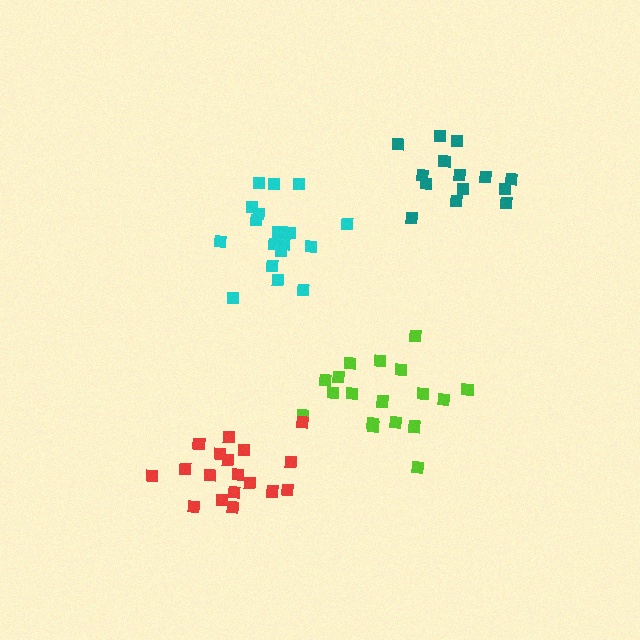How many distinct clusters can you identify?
There are 4 distinct clusters.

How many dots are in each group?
Group 1: 14 dots, Group 2: 18 dots, Group 3: 18 dots, Group 4: 18 dots (68 total).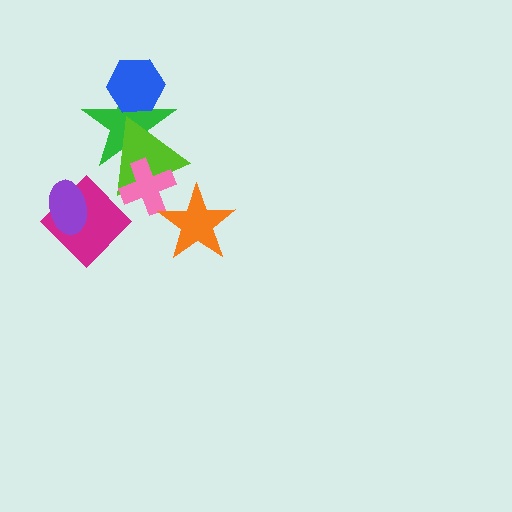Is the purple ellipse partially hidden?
No, no other shape covers it.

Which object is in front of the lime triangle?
The pink cross is in front of the lime triangle.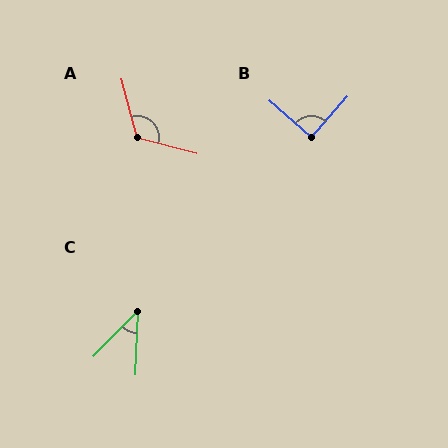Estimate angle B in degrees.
Approximately 90 degrees.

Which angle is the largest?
A, at approximately 119 degrees.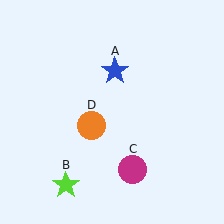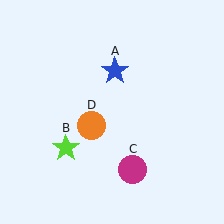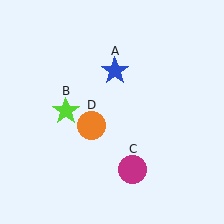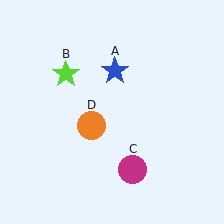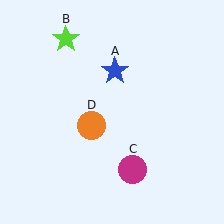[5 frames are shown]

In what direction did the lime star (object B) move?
The lime star (object B) moved up.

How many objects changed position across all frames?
1 object changed position: lime star (object B).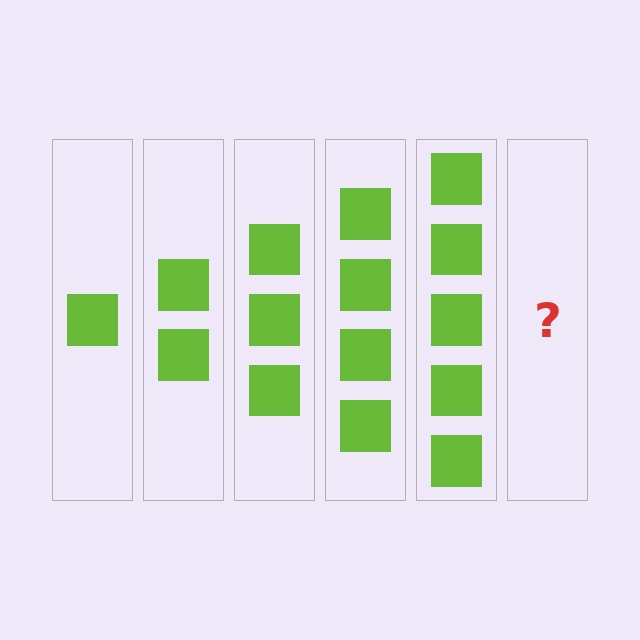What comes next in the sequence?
The next element should be 6 squares.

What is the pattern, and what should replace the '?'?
The pattern is that each step adds one more square. The '?' should be 6 squares.